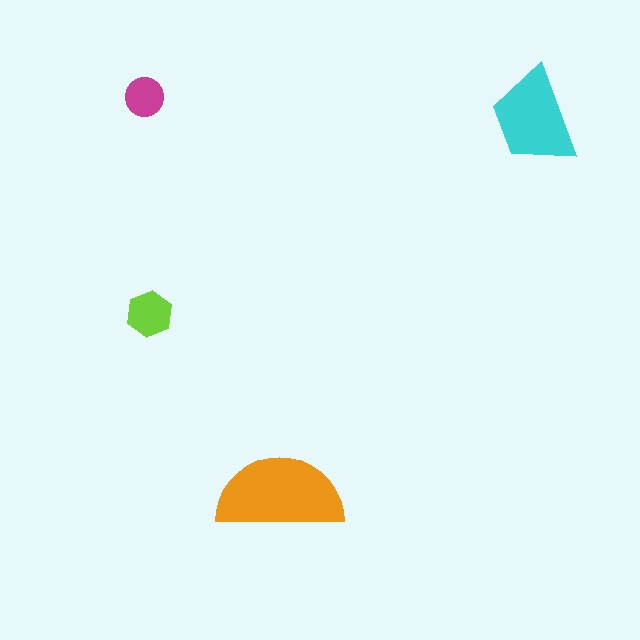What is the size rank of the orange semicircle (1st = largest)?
1st.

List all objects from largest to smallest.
The orange semicircle, the cyan trapezoid, the lime hexagon, the magenta circle.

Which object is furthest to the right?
The cyan trapezoid is rightmost.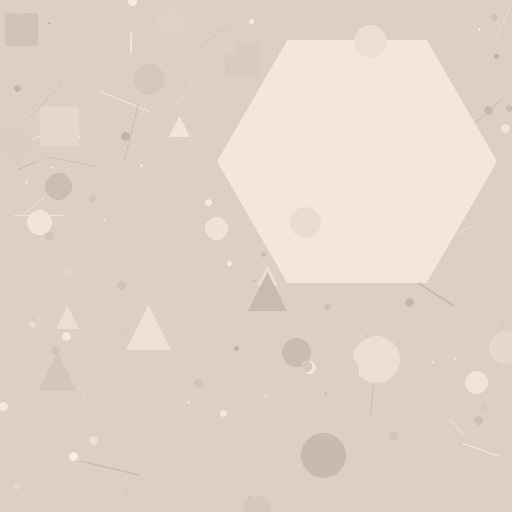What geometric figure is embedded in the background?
A hexagon is embedded in the background.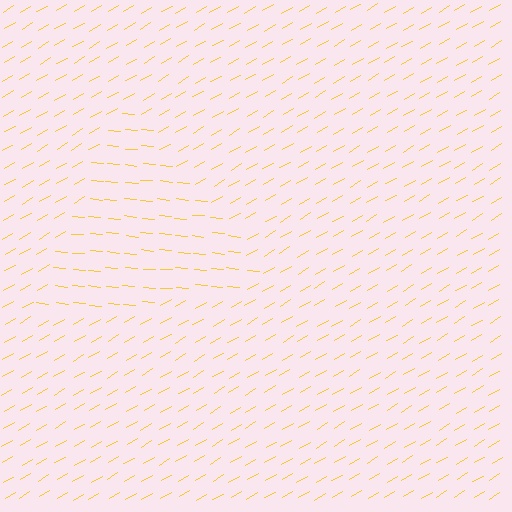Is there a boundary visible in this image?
Yes, there is a texture boundary formed by a change in line orientation.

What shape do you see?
I see a triangle.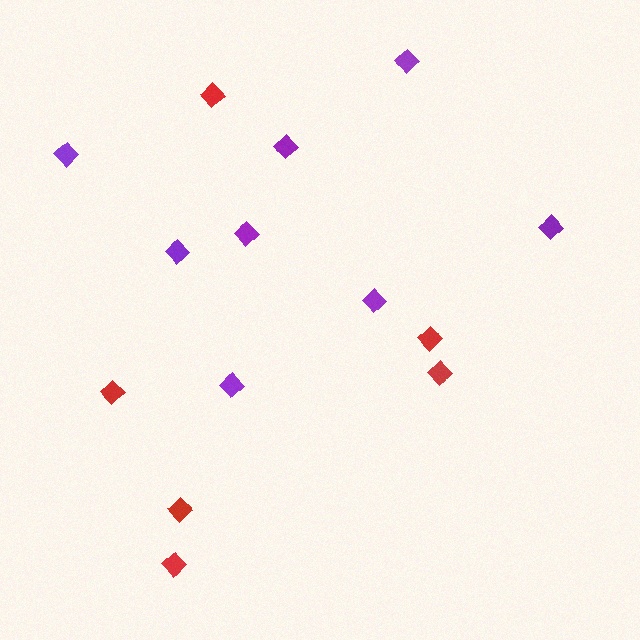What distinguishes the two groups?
There are 2 groups: one group of purple diamonds (8) and one group of red diamonds (6).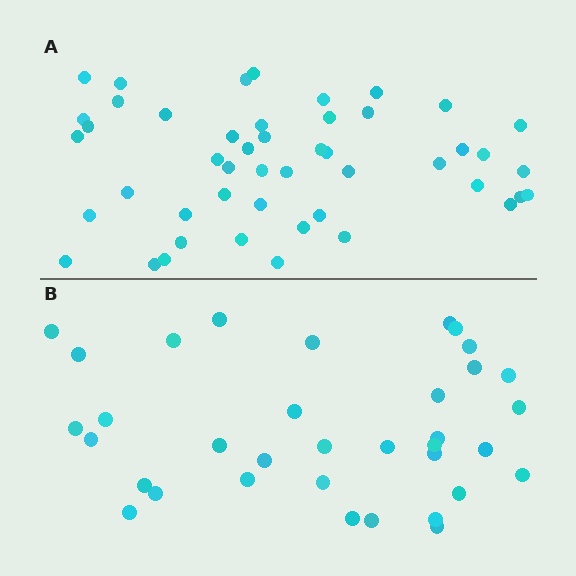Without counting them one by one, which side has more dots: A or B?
Region A (the top region) has more dots.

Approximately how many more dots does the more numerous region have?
Region A has approximately 15 more dots than region B.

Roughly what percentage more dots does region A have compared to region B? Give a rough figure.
About 35% more.